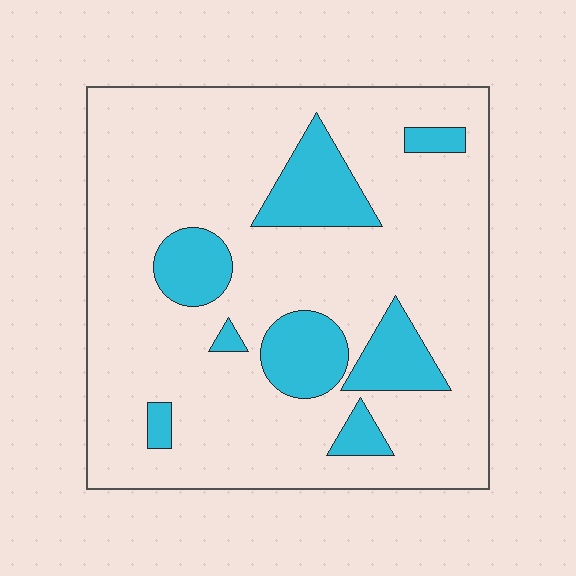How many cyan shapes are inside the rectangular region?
8.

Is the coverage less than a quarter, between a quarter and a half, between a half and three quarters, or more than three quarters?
Less than a quarter.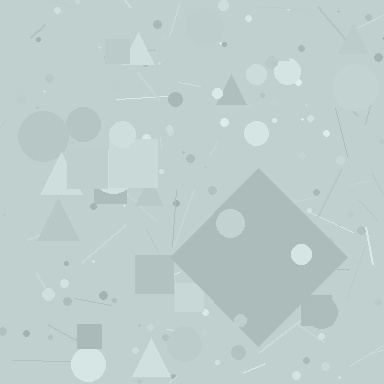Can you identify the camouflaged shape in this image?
The camouflaged shape is a diamond.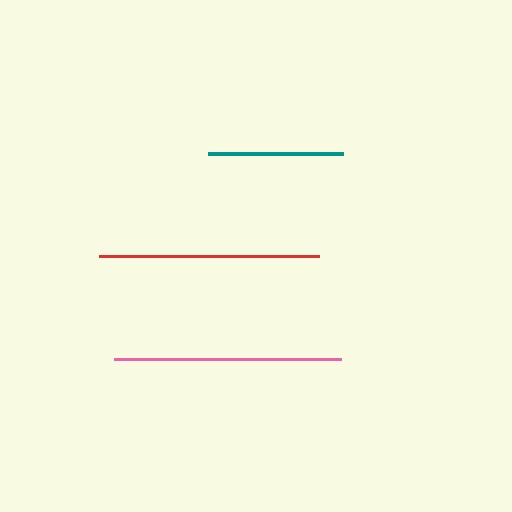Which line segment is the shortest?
The teal line is the shortest at approximately 136 pixels.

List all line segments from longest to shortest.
From longest to shortest: pink, red, teal.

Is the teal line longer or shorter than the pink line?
The pink line is longer than the teal line.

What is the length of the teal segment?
The teal segment is approximately 136 pixels long.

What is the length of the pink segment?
The pink segment is approximately 227 pixels long.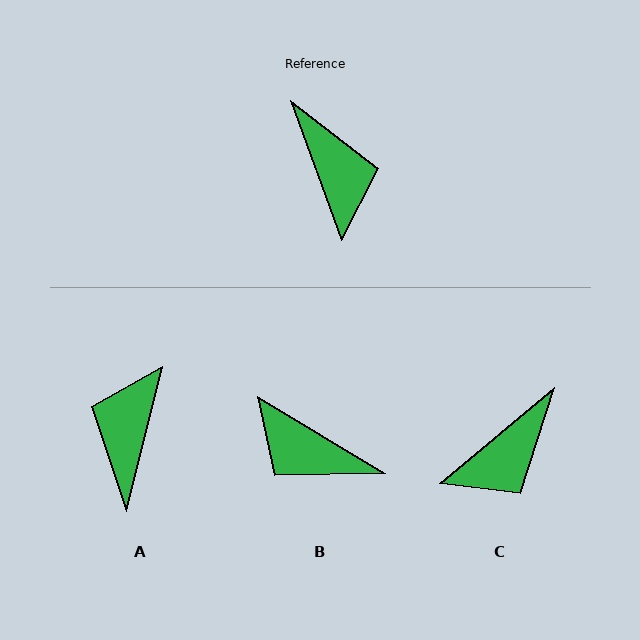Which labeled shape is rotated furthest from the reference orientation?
A, about 146 degrees away.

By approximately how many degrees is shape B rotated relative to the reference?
Approximately 141 degrees clockwise.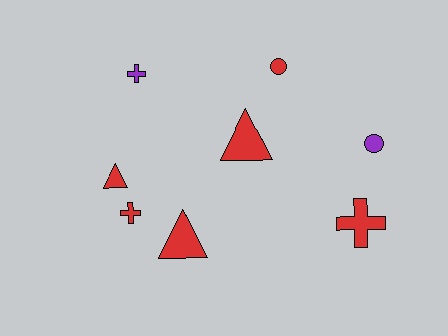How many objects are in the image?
There are 8 objects.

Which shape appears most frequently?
Triangle, with 3 objects.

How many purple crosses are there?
There is 1 purple cross.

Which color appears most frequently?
Red, with 6 objects.